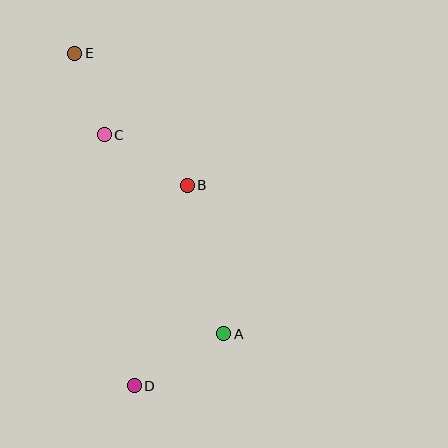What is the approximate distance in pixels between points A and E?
The distance between A and E is approximately 317 pixels.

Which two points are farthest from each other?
Points D and E are farthest from each other.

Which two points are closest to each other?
Points C and E are closest to each other.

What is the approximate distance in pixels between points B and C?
The distance between B and C is approximately 97 pixels.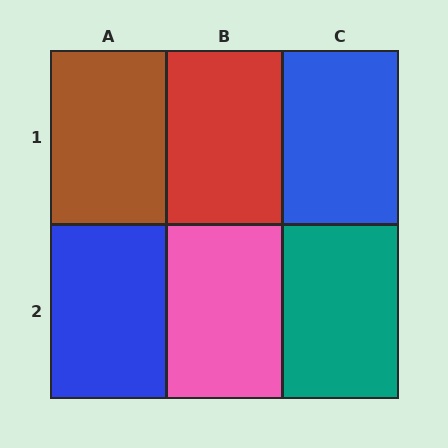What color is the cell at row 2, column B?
Pink.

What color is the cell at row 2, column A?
Blue.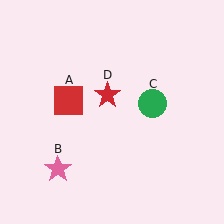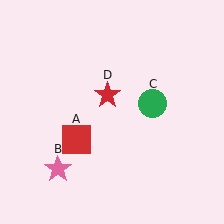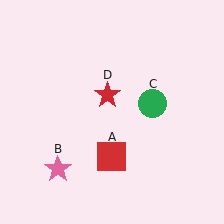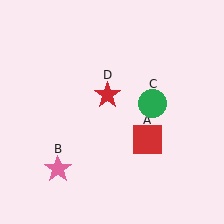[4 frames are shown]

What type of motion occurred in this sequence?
The red square (object A) rotated counterclockwise around the center of the scene.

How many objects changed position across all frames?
1 object changed position: red square (object A).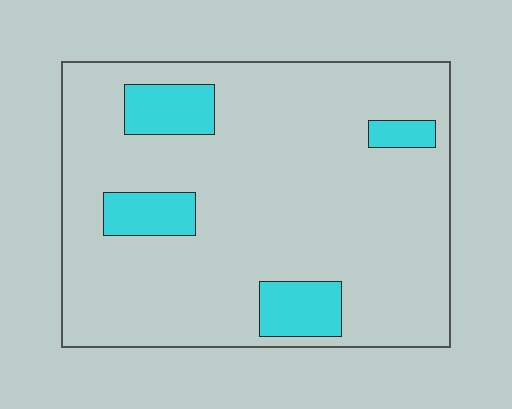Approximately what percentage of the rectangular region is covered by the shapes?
Approximately 15%.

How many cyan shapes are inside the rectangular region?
4.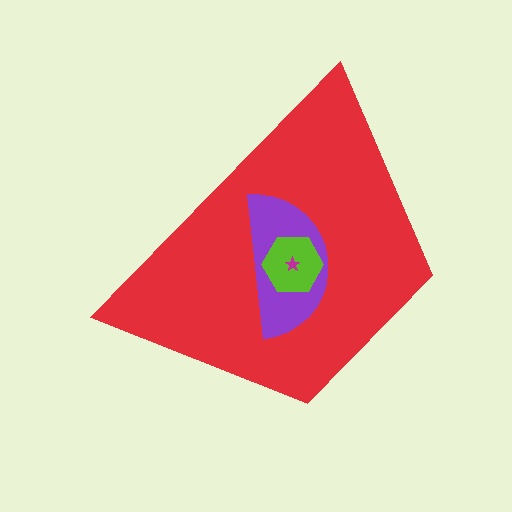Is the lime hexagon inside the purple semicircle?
Yes.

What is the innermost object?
The magenta star.